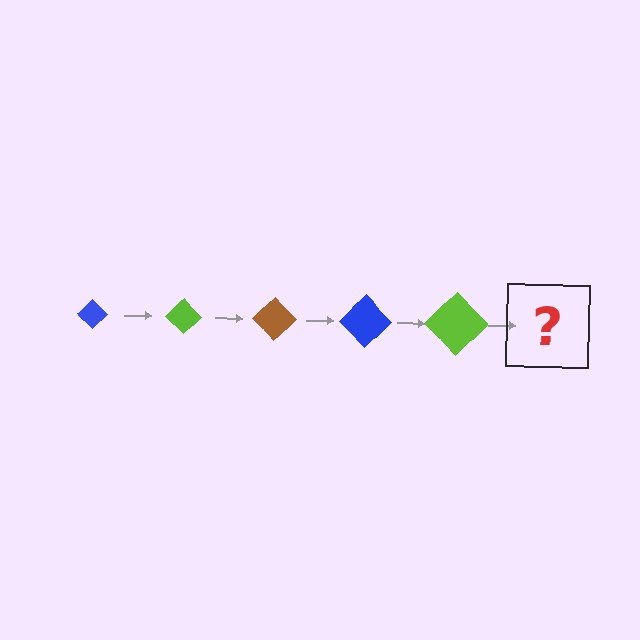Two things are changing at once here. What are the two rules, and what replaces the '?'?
The two rules are that the diamond grows larger each step and the color cycles through blue, lime, and brown. The '?' should be a brown diamond, larger than the previous one.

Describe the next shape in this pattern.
It should be a brown diamond, larger than the previous one.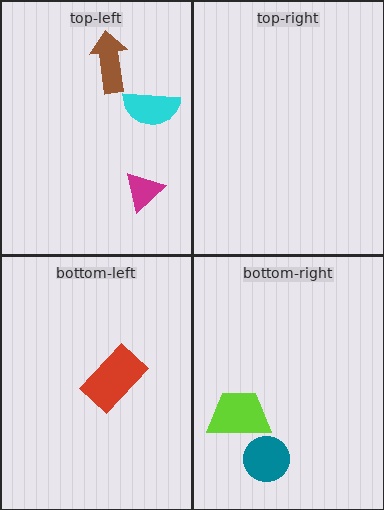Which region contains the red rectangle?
The bottom-left region.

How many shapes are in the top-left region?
3.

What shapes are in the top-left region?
The magenta triangle, the cyan semicircle, the brown arrow.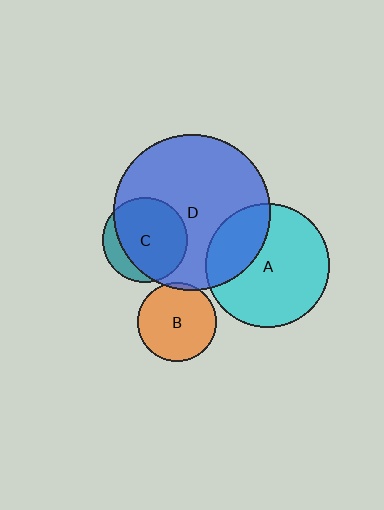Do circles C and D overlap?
Yes.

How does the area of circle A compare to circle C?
Approximately 2.2 times.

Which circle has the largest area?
Circle D (blue).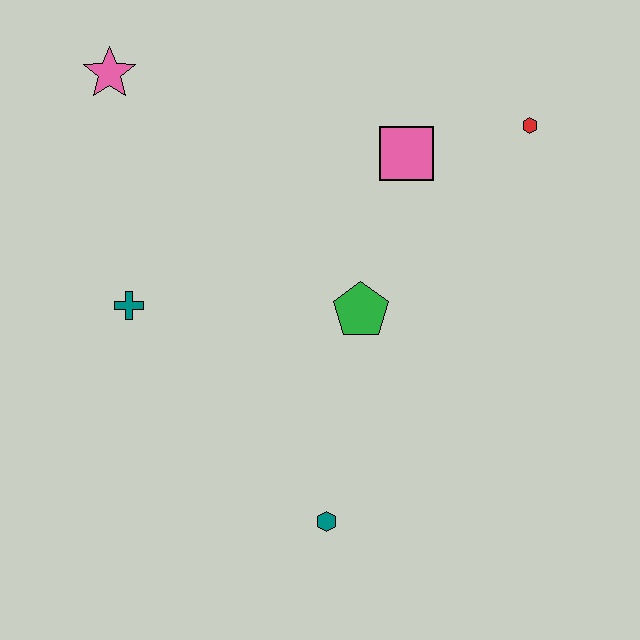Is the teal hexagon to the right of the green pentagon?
No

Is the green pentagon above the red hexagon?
No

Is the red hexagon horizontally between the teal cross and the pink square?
No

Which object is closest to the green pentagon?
The pink square is closest to the green pentagon.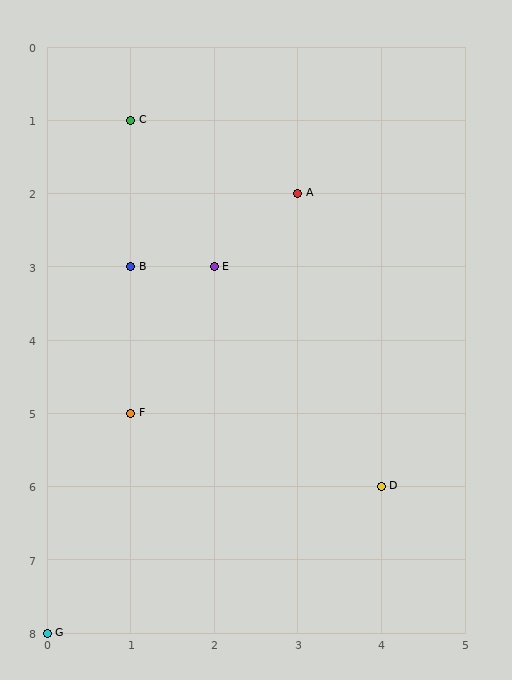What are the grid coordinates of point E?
Point E is at grid coordinates (2, 3).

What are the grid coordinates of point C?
Point C is at grid coordinates (1, 1).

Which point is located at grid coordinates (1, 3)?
Point B is at (1, 3).